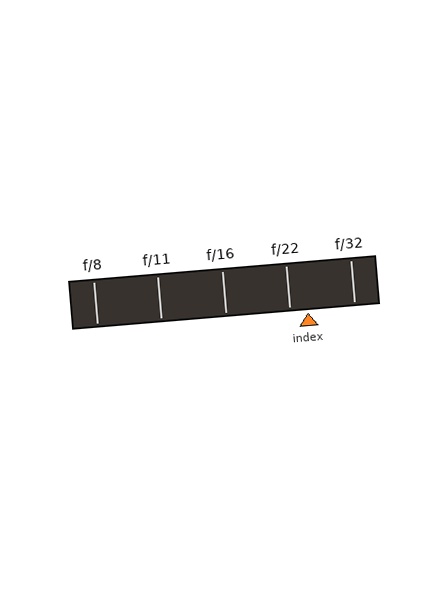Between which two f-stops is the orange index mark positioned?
The index mark is between f/22 and f/32.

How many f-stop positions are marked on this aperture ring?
There are 5 f-stop positions marked.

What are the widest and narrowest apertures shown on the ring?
The widest aperture shown is f/8 and the narrowest is f/32.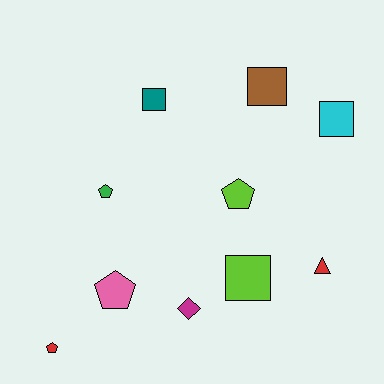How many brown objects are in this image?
There is 1 brown object.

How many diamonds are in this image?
There is 1 diamond.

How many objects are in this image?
There are 10 objects.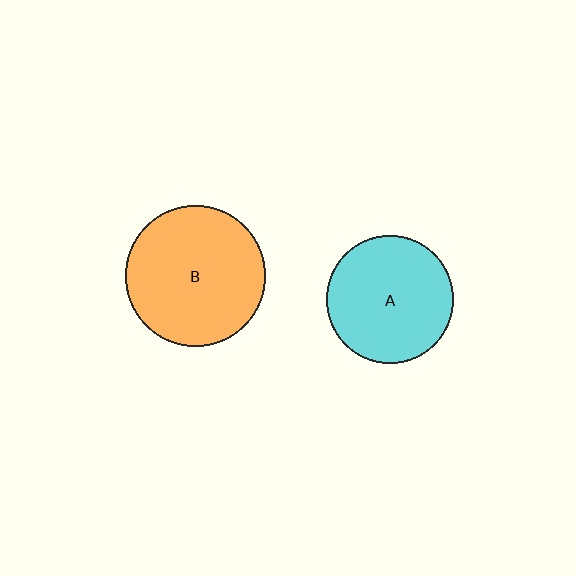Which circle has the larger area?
Circle B (orange).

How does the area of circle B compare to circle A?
Approximately 1.2 times.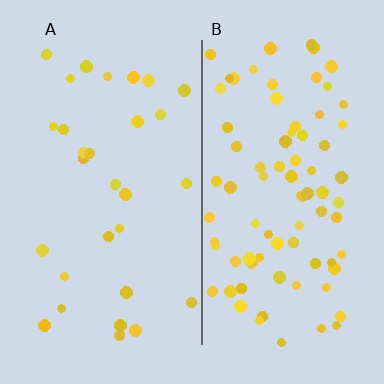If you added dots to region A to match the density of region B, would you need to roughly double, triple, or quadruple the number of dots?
Approximately triple.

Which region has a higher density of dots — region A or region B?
B (the right).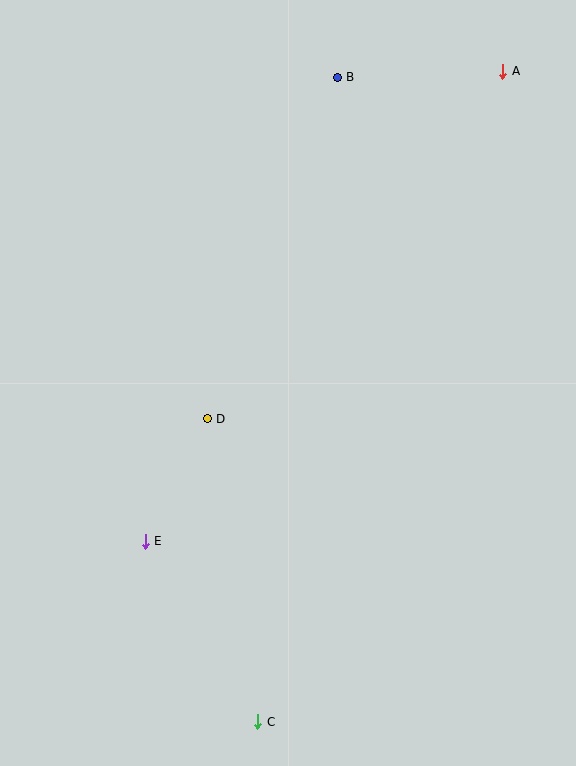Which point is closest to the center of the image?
Point D at (207, 419) is closest to the center.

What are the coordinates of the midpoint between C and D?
The midpoint between C and D is at (233, 570).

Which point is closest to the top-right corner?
Point A is closest to the top-right corner.